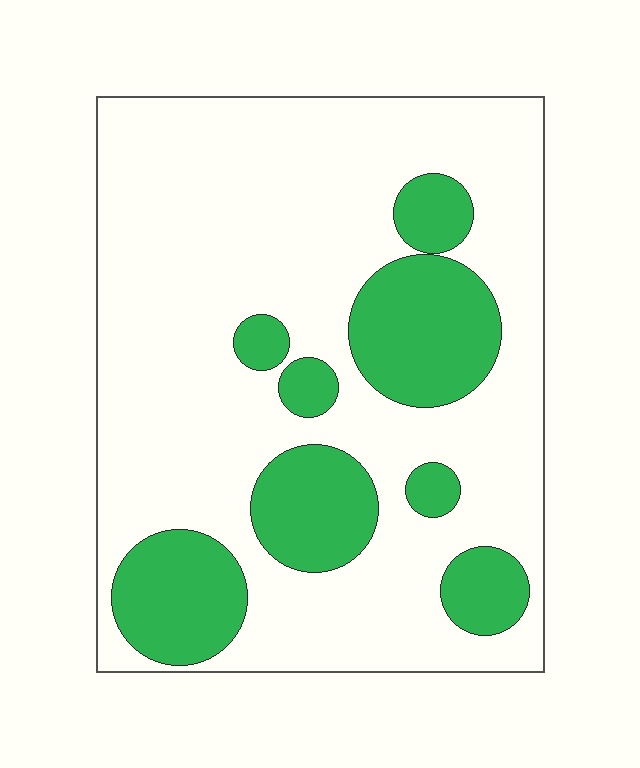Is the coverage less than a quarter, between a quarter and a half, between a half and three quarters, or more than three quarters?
Between a quarter and a half.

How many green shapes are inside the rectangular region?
8.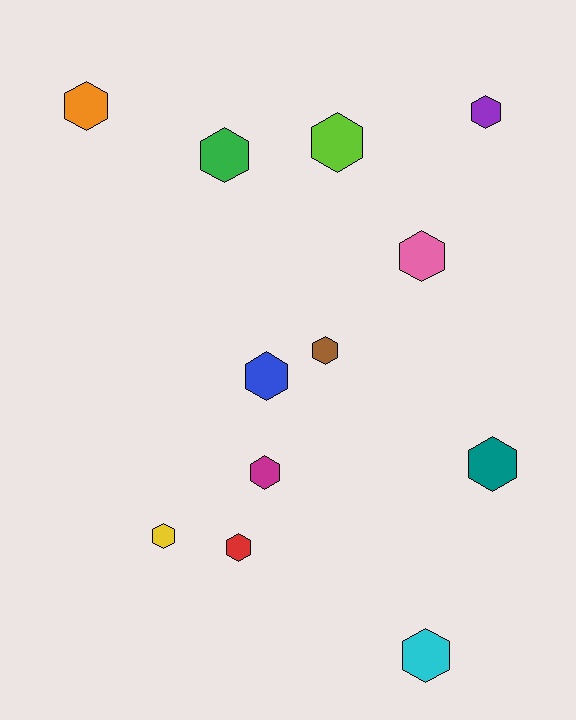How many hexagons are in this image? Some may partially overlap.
There are 12 hexagons.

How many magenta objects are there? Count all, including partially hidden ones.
There is 1 magenta object.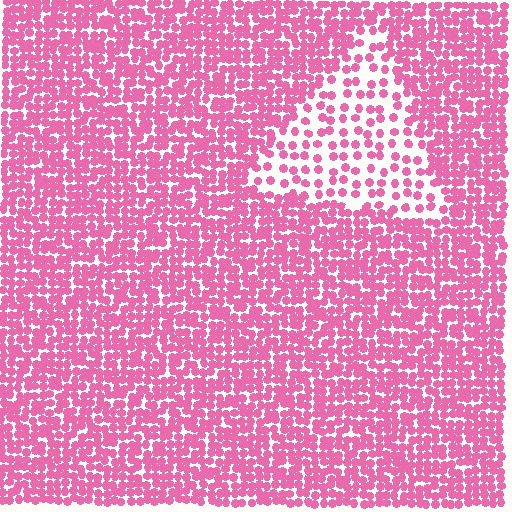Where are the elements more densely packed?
The elements are more densely packed outside the triangle boundary.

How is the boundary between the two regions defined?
The boundary is defined by a change in element density (approximately 2.4x ratio). All elements are the same color, size, and shape.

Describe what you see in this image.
The image contains small pink elements arranged at two different densities. A triangle-shaped region is visible where the elements are less densely packed than the surrounding area.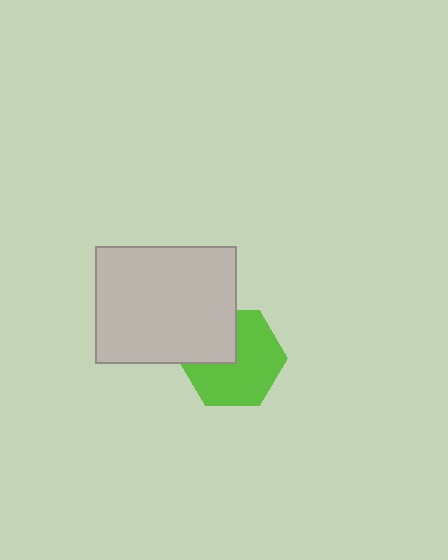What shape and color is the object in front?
The object in front is a light gray rectangle.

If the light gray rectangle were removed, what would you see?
You would see the complete lime hexagon.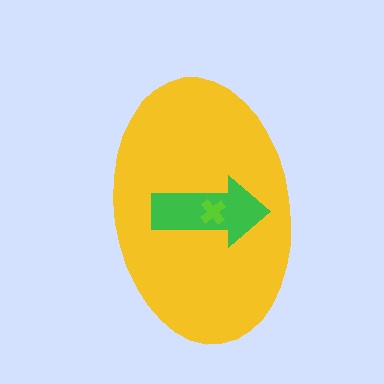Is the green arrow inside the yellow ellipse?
Yes.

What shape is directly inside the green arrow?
The lime cross.